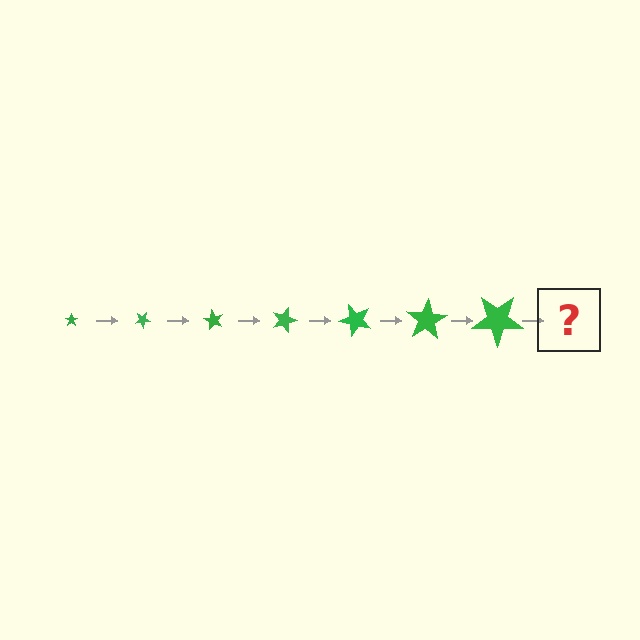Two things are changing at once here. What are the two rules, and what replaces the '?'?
The two rules are that the star grows larger each step and it rotates 30 degrees each step. The '?' should be a star, larger than the previous one and rotated 210 degrees from the start.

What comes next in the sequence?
The next element should be a star, larger than the previous one and rotated 210 degrees from the start.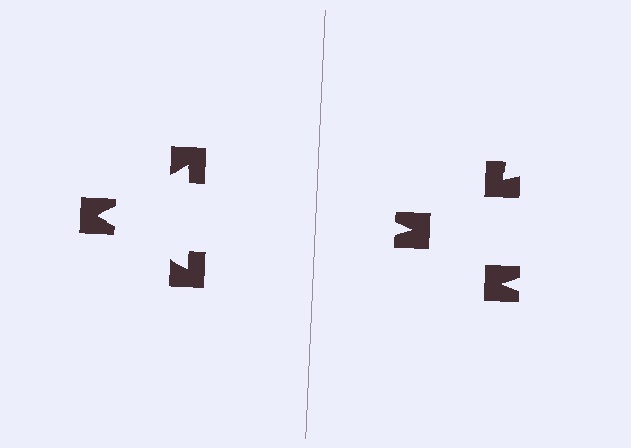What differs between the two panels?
The notched squares are positioned identically on both sides; only the wedge orientations differ. On the left they align to a triangle; on the right they are misaligned.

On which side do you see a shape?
An illusory triangle appears on the left side. On the right side the wedge cuts are rotated, so no coherent shape forms.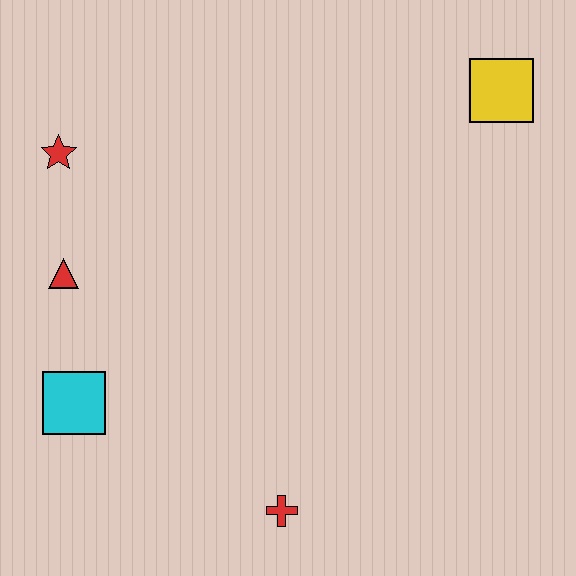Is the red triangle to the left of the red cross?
Yes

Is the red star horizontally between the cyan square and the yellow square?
No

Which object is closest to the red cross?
The cyan square is closest to the red cross.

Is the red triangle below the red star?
Yes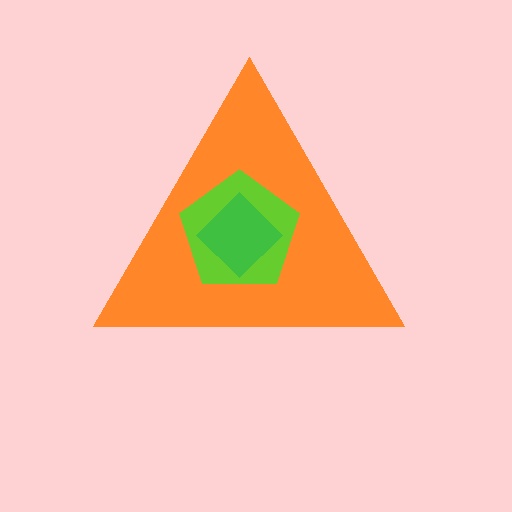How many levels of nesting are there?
3.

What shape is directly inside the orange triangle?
The lime pentagon.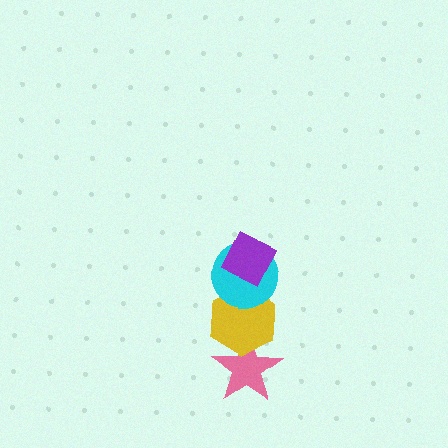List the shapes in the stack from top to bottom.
From top to bottom: the purple diamond, the cyan circle, the yellow hexagon, the pink star.